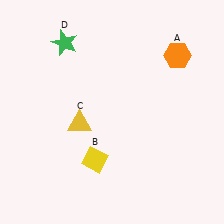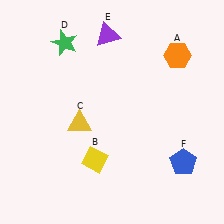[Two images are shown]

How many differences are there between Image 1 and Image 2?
There are 2 differences between the two images.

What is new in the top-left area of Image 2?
A purple triangle (E) was added in the top-left area of Image 2.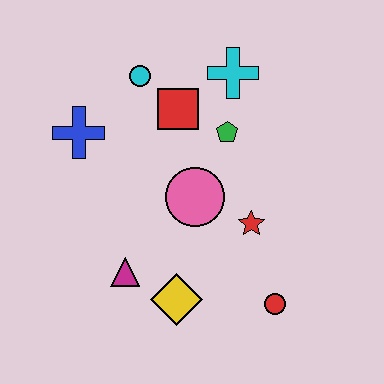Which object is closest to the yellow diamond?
The magenta triangle is closest to the yellow diamond.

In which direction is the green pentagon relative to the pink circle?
The green pentagon is above the pink circle.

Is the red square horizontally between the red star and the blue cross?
Yes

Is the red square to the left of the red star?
Yes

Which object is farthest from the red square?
The red circle is farthest from the red square.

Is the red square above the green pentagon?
Yes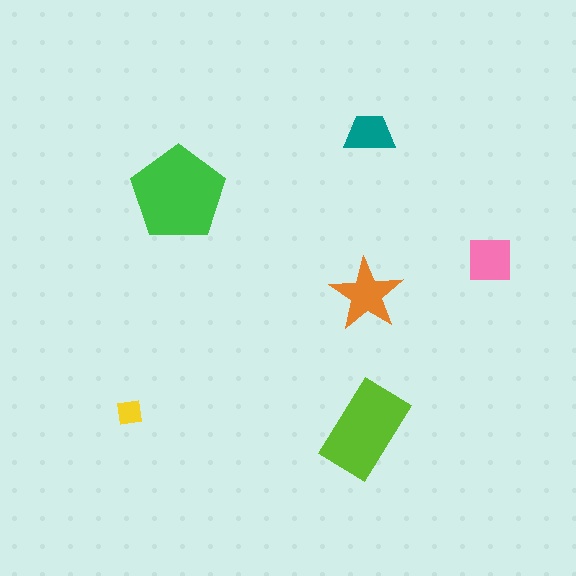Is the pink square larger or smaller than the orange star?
Smaller.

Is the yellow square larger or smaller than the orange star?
Smaller.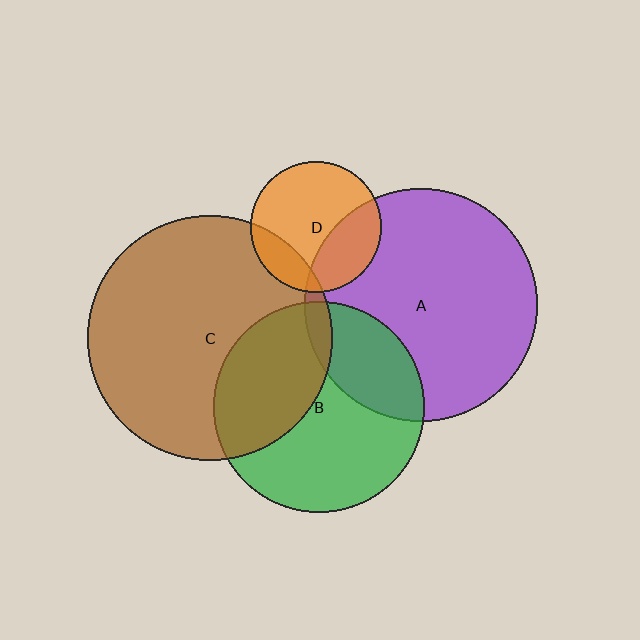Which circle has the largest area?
Circle C (brown).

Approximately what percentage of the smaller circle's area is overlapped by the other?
Approximately 25%.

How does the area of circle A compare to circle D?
Approximately 3.2 times.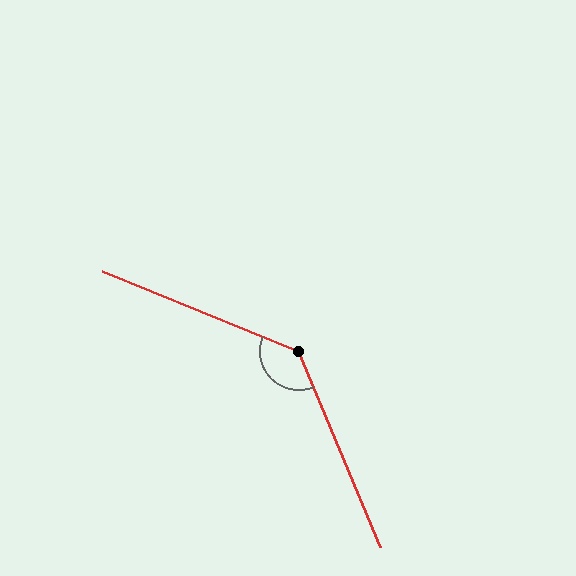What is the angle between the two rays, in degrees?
Approximately 135 degrees.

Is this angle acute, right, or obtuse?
It is obtuse.